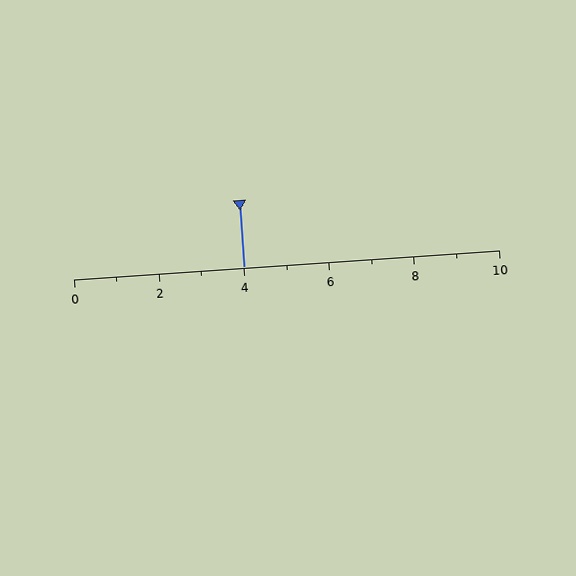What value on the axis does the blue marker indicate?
The marker indicates approximately 4.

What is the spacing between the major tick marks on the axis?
The major ticks are spaced 2 apart.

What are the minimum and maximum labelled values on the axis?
The axis runs from 0 to 10.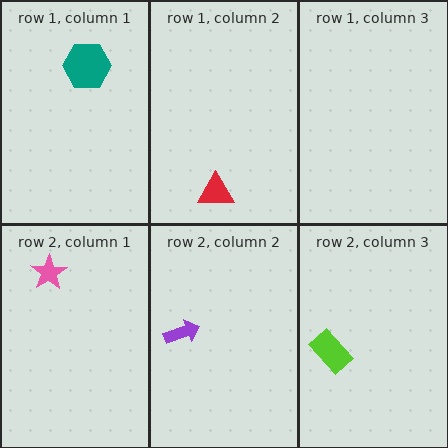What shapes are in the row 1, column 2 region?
The red triangle.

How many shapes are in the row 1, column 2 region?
1.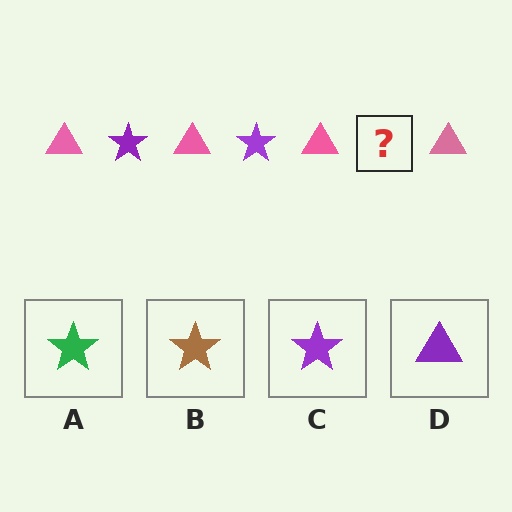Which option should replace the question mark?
Option C.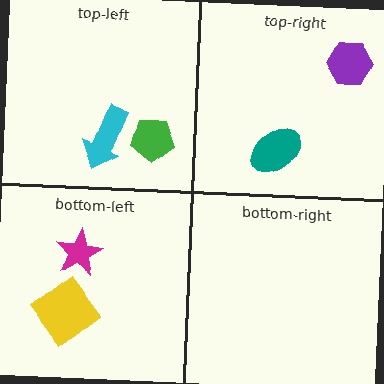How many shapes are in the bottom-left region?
2.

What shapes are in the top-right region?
The purple hexagon, the teal ellipse.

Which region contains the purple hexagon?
The top-right region.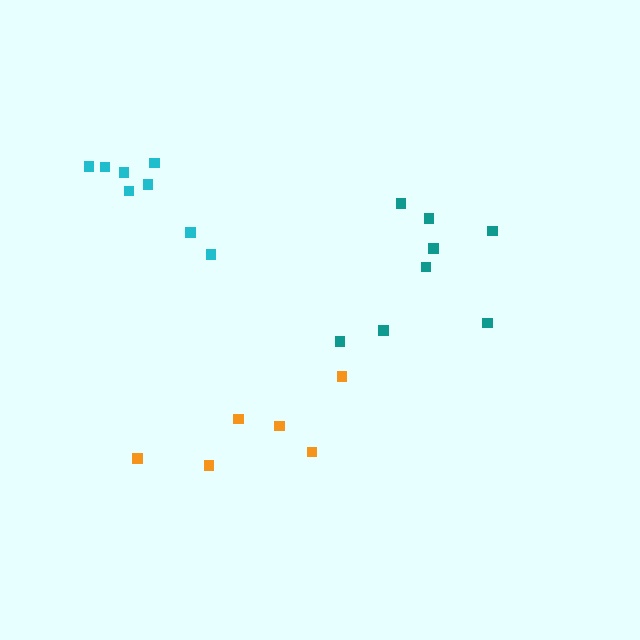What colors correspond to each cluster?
The clusters are colored: orange, teal, cyan.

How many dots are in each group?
Group 1: 6 dots, Group 2: 8 dots, Group 3: 8 dots (22 total).